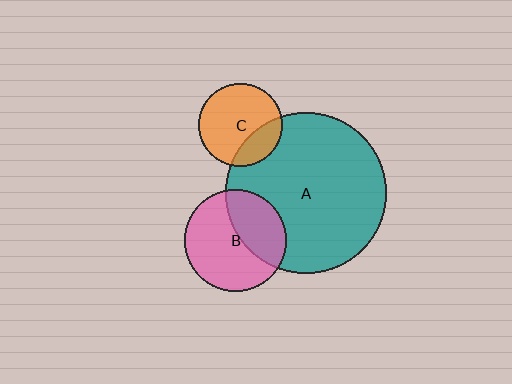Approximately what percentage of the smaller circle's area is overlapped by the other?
Approximately 40%.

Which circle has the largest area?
Circle A (teal).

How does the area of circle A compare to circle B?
Approximately 2.5 times.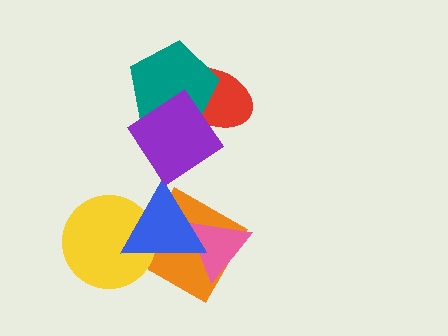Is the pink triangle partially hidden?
Yes, it is partially covered by another shape.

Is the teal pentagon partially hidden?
Yes, it is partially covered by another shape.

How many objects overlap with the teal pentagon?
2 objects overlap with the teal pentagon.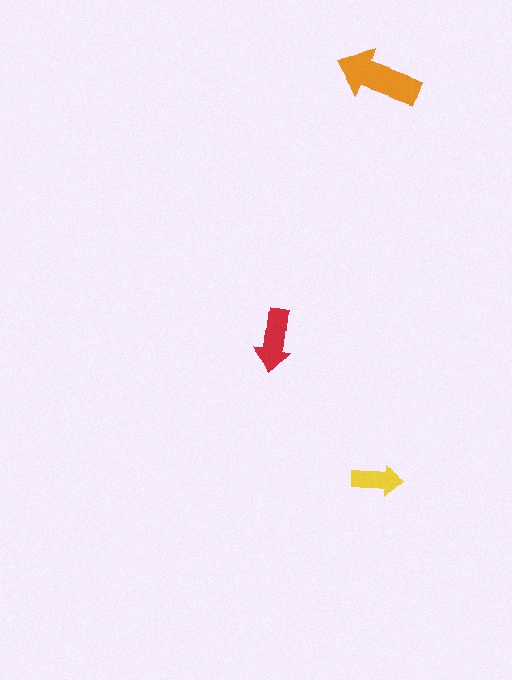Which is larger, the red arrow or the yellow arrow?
The red one.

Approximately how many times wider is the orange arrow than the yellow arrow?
About 1.5 times wider.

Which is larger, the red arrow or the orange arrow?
The orange one.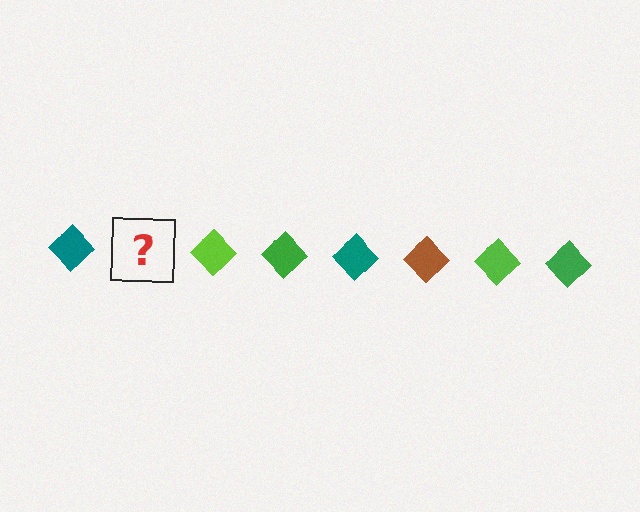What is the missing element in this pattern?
The missing element is a brown diamond.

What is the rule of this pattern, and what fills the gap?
The rule is that the pattern cycles through teal, brown, lime, green diamonds. The gap should be filled with a brown diamond.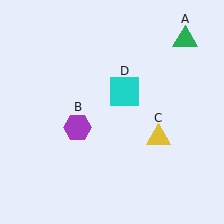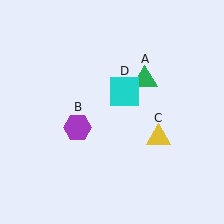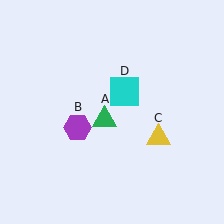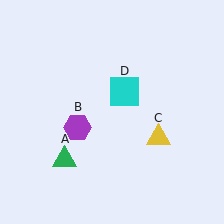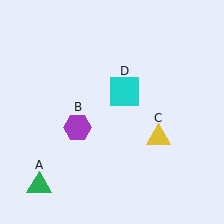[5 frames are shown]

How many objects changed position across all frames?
1 object changed position: green triangle (object A).